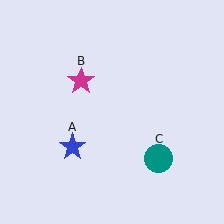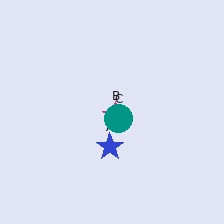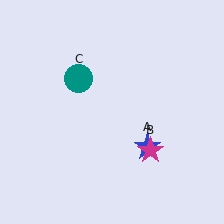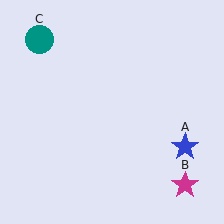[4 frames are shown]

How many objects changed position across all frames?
3 objects changed position: blue star (object A), magenta star (object B), teal circle (object C).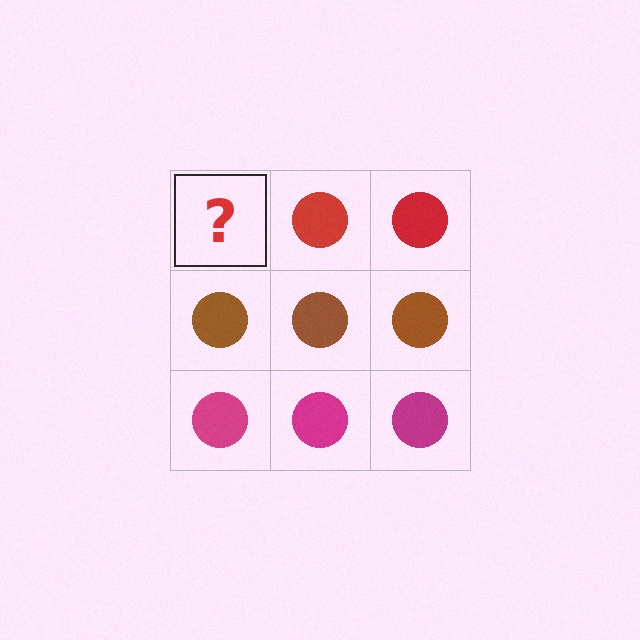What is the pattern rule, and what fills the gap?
The rule is that each row has a consistent color. The gap should be filled with a red circle.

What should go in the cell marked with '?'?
The missing cell should contain a red circle.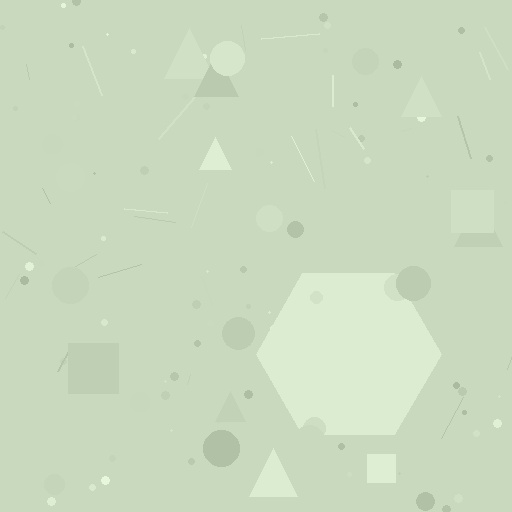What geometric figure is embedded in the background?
A hexagon is embedded in the background.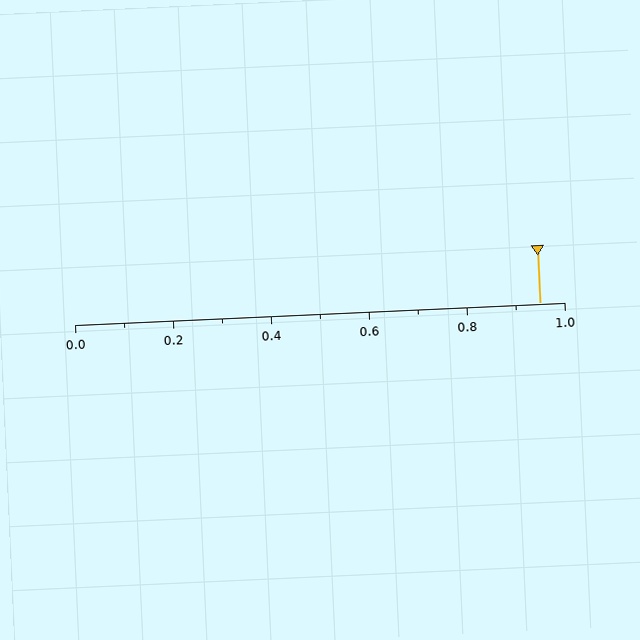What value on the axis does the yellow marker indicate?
The marker indicates approximately 0.95.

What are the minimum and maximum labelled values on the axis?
The axis runs from 0.0 to 1.0.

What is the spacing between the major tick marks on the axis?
The major ticks are spaced 0.2 apart.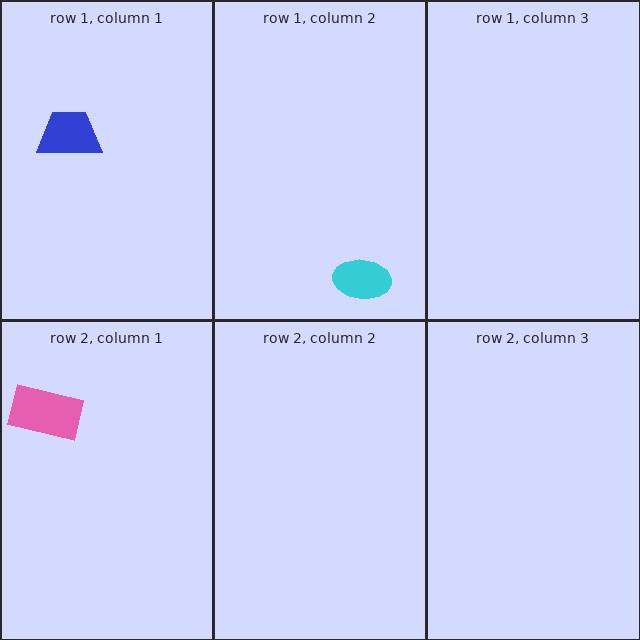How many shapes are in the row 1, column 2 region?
1.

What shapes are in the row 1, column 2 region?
The cyan ellipse.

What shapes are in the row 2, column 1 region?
The pink rectangle.